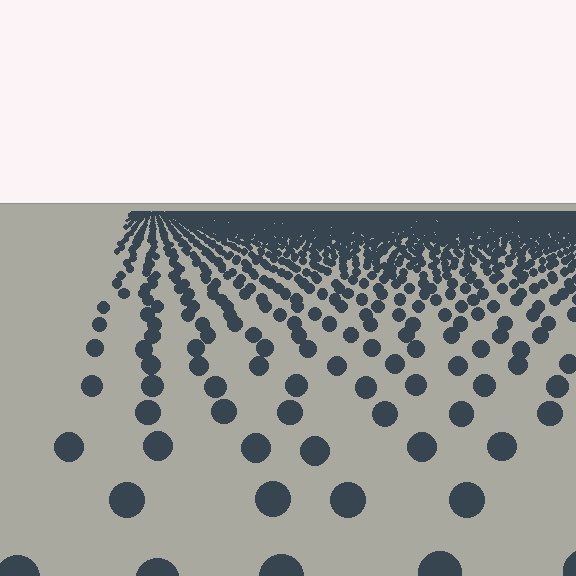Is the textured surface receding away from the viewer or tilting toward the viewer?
The surface is receding away from the viewer. Texture elements get smaller and denser toward the top.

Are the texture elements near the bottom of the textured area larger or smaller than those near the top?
Larger. Near the bottom, elements are closer to the viewer and appear at a bigger on-screen size.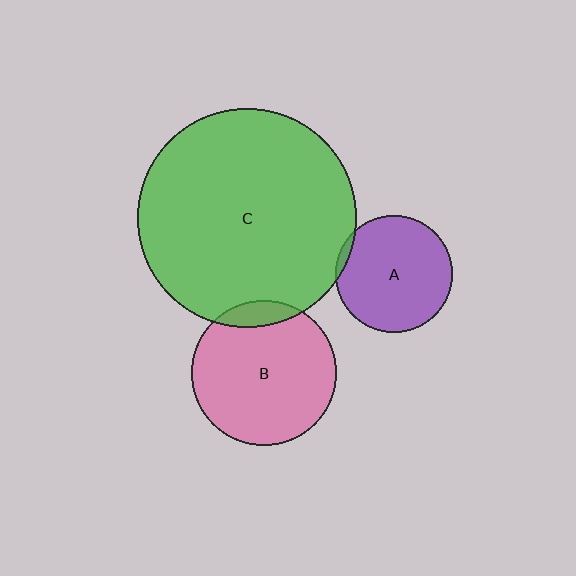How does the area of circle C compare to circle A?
Approximately 3.5 times.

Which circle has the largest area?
Circle C (green).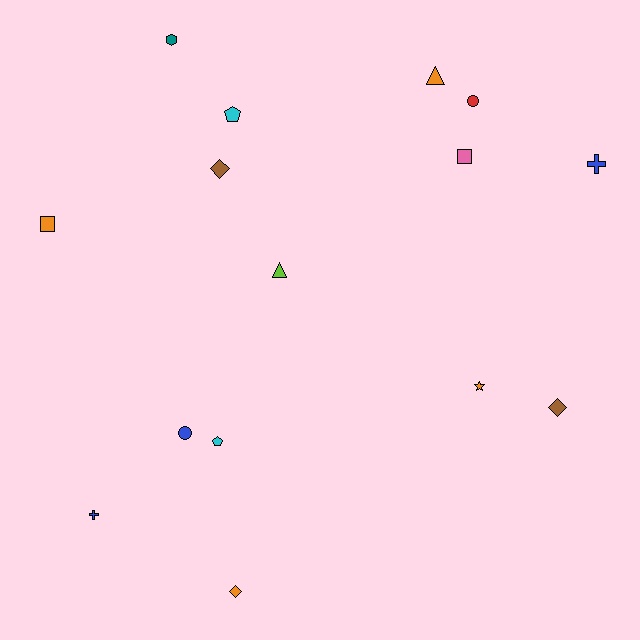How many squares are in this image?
There are 2 squares.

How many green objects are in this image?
There are no green objects.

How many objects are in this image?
There are 15 objects.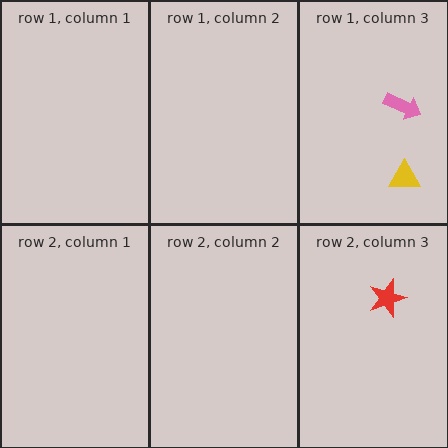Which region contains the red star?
The row 2, column 3 region.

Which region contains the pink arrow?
The row 1, column 3 region.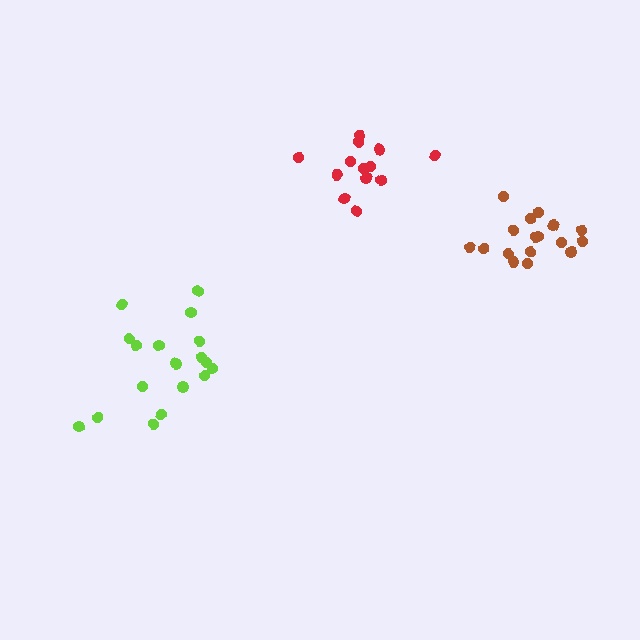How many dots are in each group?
Group 1: 18 dots, Group 2: 13 dots, Group 3: 17 dots (48 total).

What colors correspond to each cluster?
The clusters are colored: lime, red, brown.